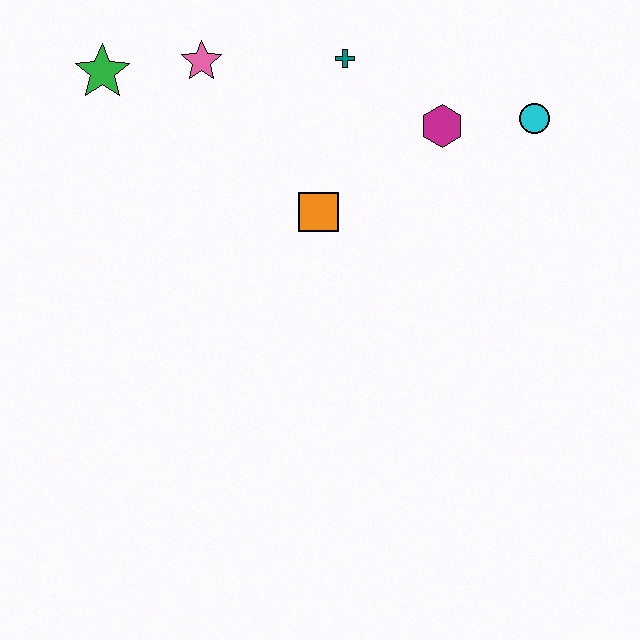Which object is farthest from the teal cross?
The green star is farthest from the teal cross.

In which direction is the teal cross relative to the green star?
The teal cross is to the right of the green star.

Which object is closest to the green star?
The pink star is closest to the green star.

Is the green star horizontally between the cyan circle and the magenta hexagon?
No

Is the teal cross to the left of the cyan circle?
Yes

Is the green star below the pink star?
Yes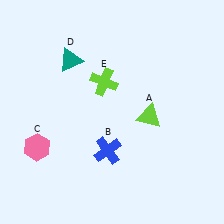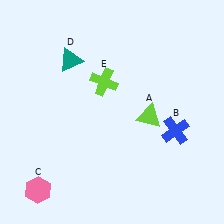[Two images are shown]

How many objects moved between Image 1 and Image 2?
2 objects moved between the two images.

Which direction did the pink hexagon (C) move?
The pink hexagon (C) moved down.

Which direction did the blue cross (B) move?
The blue cross (B) moved right.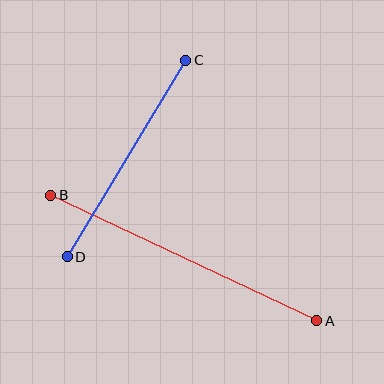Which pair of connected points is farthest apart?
Points A and B are farthest apart.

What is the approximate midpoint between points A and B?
The midpoint is at approximately (184, 258) pixels.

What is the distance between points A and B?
The distance is approximately 295 pixels.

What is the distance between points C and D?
The distance is approximately 230 pixels.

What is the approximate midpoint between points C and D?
The midpoint is at approximately (126, 159) pixels.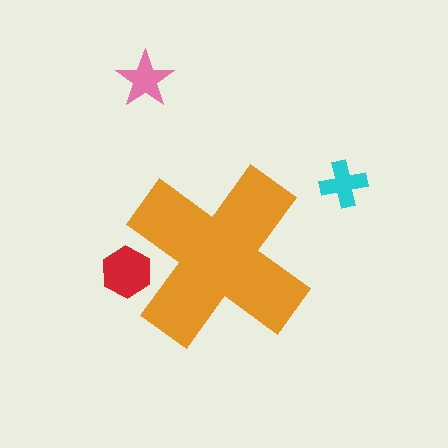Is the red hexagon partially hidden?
Yes, the red hexagon is partially hidden behind the orange cross.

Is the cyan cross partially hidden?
No, the cyan cross is fully visible.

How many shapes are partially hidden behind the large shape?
1 shape is partially hidden.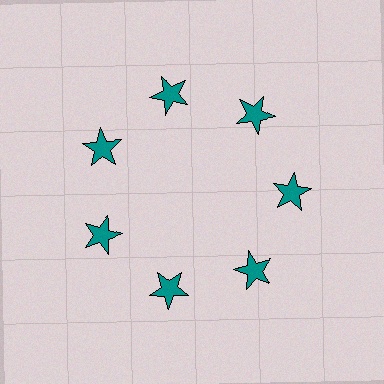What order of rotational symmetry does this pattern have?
This pattern has 7-fold rotational symmetry.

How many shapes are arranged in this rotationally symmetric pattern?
There are 7 shapes, arranged in 7 groups of 1.